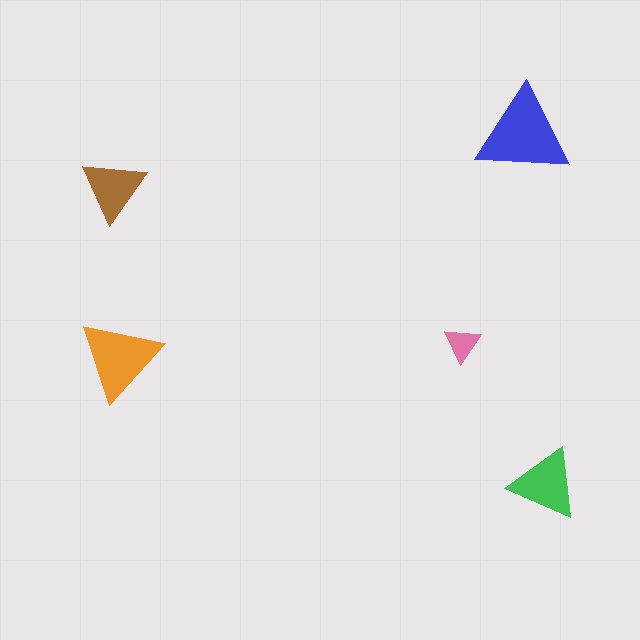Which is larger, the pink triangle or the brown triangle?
The brown one.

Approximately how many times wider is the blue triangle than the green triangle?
About 1.5 times wider.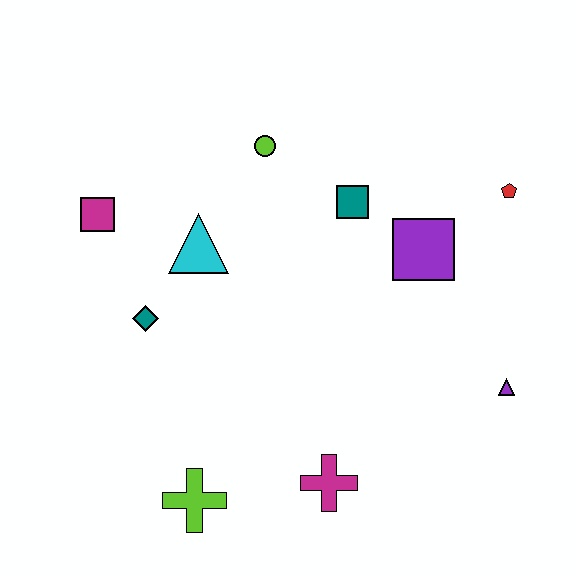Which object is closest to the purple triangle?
The purple square is closest to the purple triangle.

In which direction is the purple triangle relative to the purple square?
The purple triangle is below the purple square.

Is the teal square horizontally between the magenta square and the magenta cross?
No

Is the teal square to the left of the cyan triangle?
No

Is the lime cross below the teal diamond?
Yes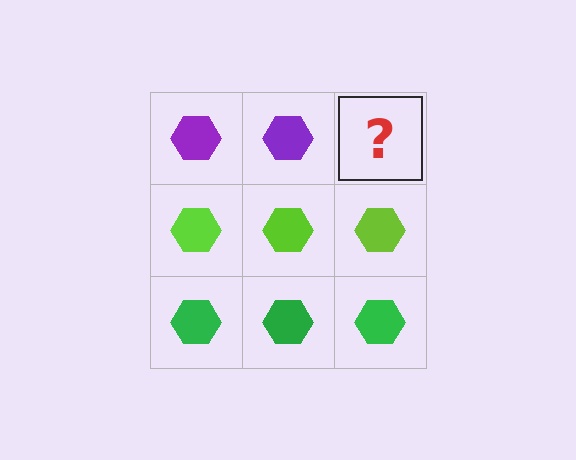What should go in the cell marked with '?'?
The missing cell should contain a purple hexagon.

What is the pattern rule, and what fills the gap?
The rule is that each row has a consistent color. The gap should be filled with a purple hexagon.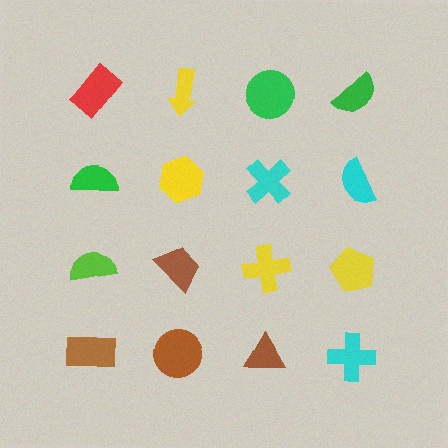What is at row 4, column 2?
A brown circle.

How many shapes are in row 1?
4 shapes.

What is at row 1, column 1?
A red rectangle.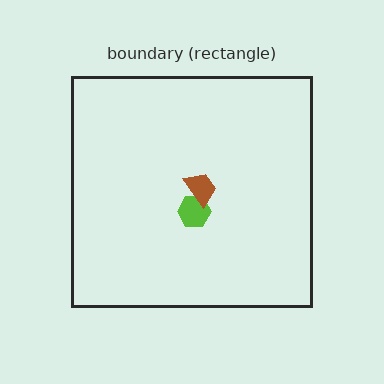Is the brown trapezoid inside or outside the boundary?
Inside.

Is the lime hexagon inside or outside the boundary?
Inside.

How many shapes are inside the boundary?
2 inside, 0 outside.